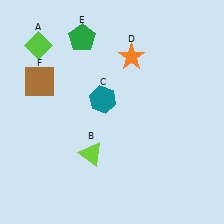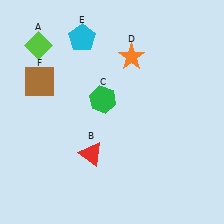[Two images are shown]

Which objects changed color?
B changed from lime to red. C changed from teal to green. E changed from green to cyan.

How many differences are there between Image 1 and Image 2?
There are 3 differences between the two images.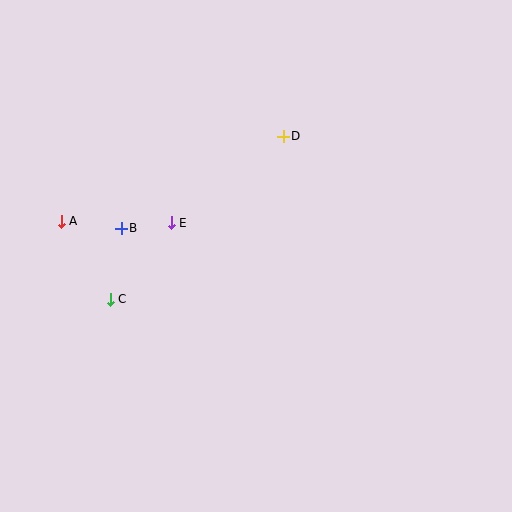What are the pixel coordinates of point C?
Point C is at (110, 299).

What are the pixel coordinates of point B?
Point B is at (121, 228).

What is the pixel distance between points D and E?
The distance between D and E is 141 pixels.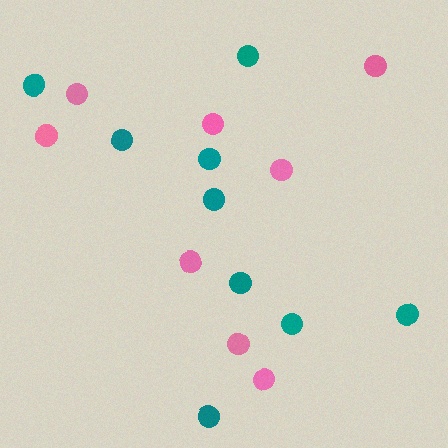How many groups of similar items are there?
There are 2 groups: one group of pink circles (8) and one group of teal circles (9).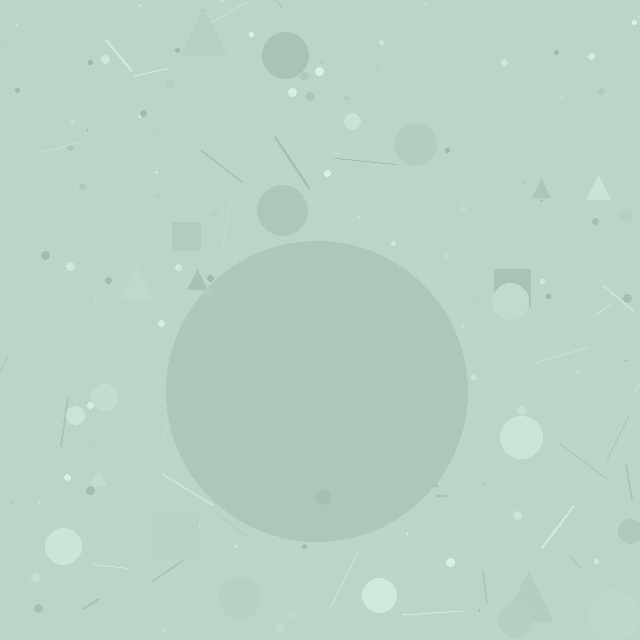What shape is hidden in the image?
A circle is hidden in the image.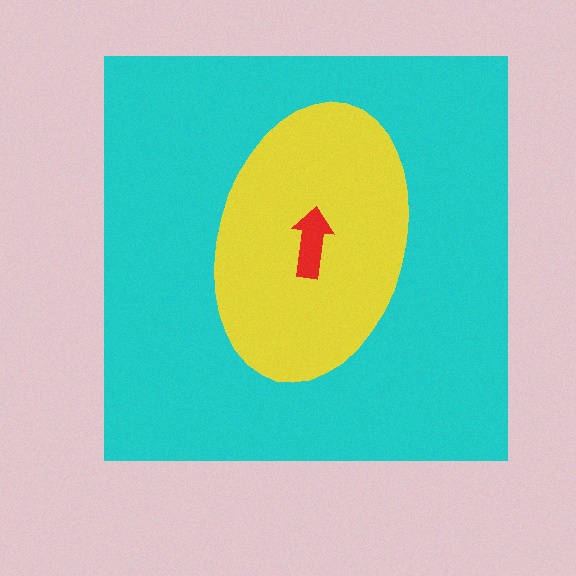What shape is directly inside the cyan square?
The yellow ellipse.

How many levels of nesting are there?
3.